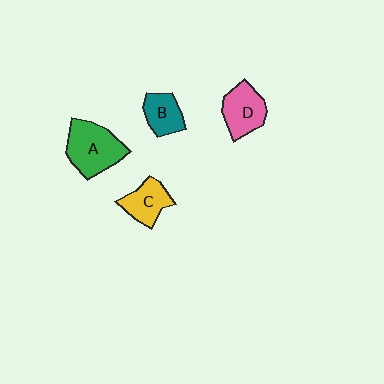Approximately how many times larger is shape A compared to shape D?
Approximately 1.3 times.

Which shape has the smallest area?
Shape B (teal).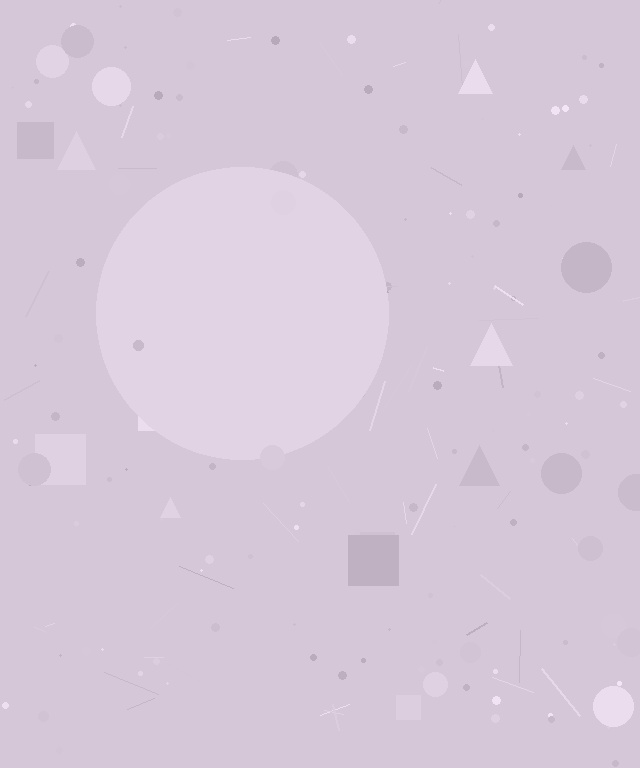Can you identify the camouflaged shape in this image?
The camouflaged shape is a circle.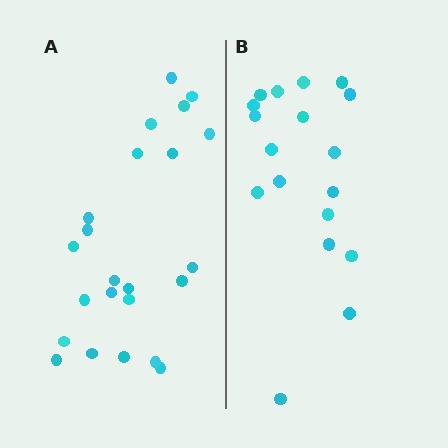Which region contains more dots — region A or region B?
Region A (the left region) has more dots.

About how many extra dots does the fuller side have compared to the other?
Region A has about 5 more dots than region B.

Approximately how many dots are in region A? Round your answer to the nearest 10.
About 20 dots. (The exact count is 23, which rounds to 20.)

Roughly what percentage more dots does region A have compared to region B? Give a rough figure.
About 30% more.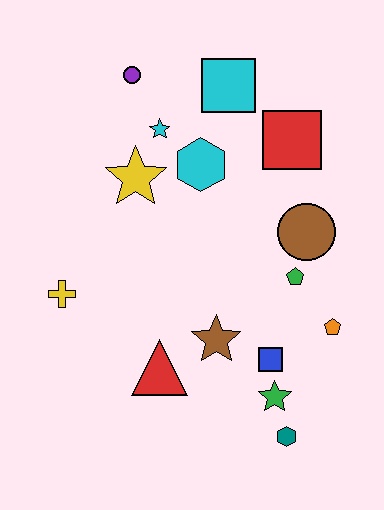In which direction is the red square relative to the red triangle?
The red square is above the red triangle.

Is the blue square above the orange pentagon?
No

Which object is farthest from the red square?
The teal hexagon is farthest from the red square.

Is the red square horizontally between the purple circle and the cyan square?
No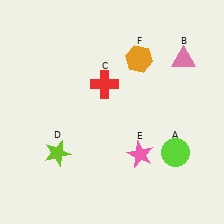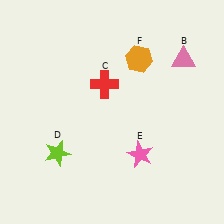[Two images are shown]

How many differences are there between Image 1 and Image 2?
There is 1 difference between the two images.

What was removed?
The lime circle (A) was removed in Image 2.